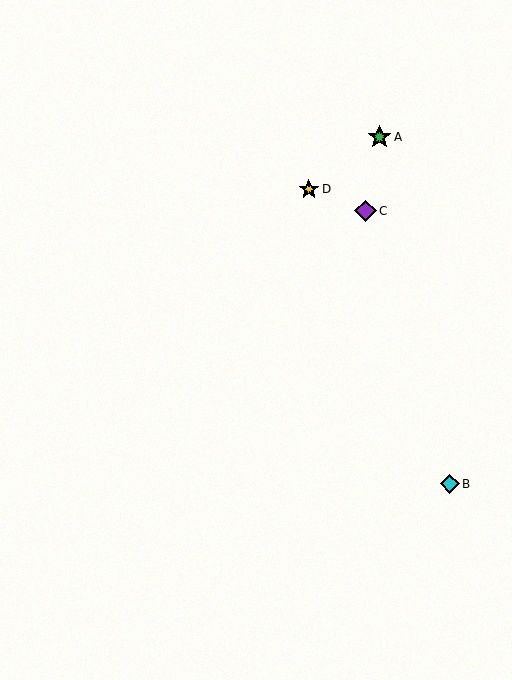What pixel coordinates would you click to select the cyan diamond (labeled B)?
Click at (450, 484) to select the cyan diamond B.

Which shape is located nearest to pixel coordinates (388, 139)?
The green star (labeled A) at (380, 137) is nearest to that location.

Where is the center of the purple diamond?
The center of the purple diamond is at (365, 211).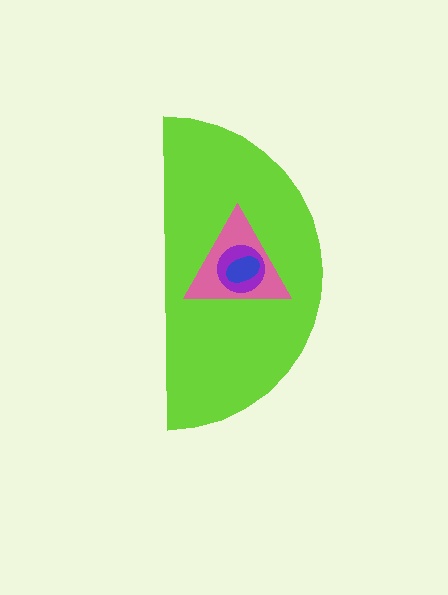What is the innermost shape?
The blue ellipse.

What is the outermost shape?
The lime semicircle.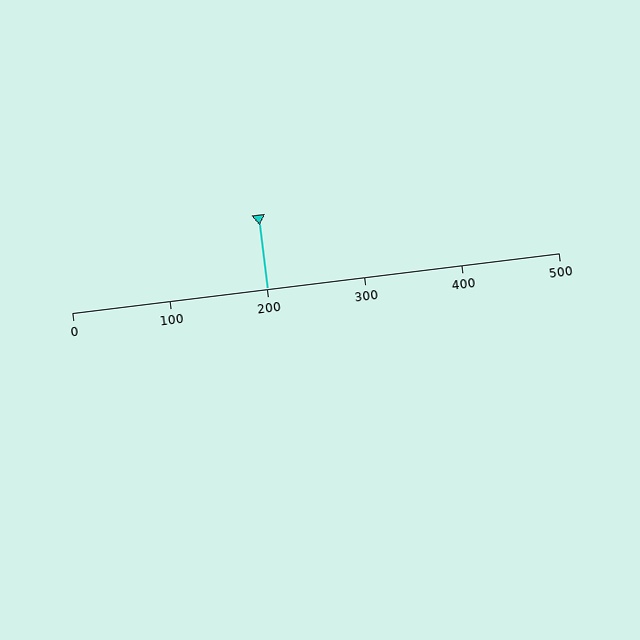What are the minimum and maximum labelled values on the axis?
The axis runs from 0 to 500.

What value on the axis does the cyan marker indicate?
The marker indicates approximately 200.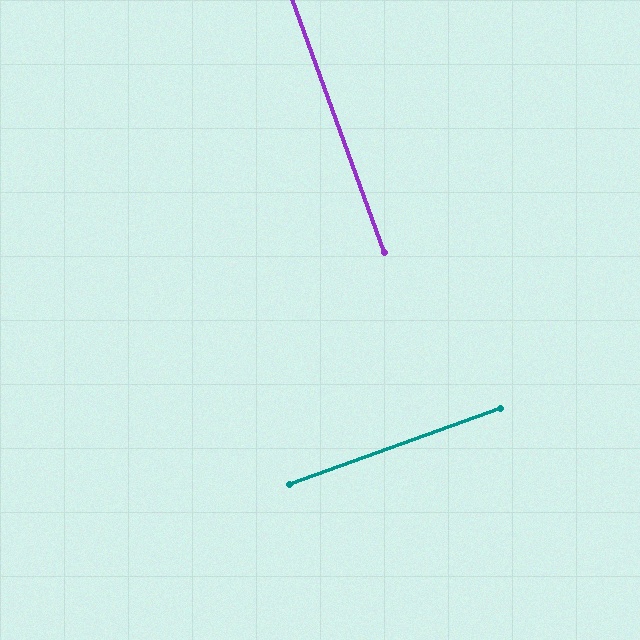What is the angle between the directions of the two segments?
Approximately 90 degrees.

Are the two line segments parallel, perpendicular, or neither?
Perpendicular — they meet at approximately 90°.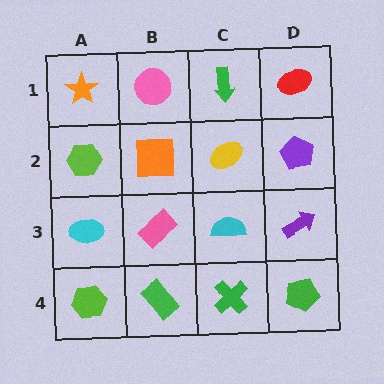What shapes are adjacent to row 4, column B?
A pink rectangle (row 3, column B), a lime hexagon (row 4, column A), a green cross (row 4, column C).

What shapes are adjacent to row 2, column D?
A red ellipse (row 1, column D), a purple arrow (row 3, column D), a yellow ellipse (row 2, column C).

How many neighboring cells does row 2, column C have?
4.